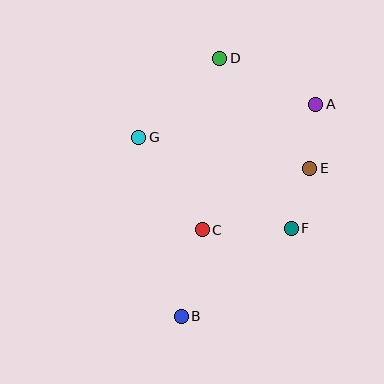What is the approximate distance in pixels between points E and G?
The distance between E and G is approximately 174 pixels.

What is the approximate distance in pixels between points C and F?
The distance between C and F is approximately 89 pixels.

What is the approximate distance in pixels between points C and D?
The distance between C and D is approximately 172 pixels.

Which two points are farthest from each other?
Points B and D are farthest from each other.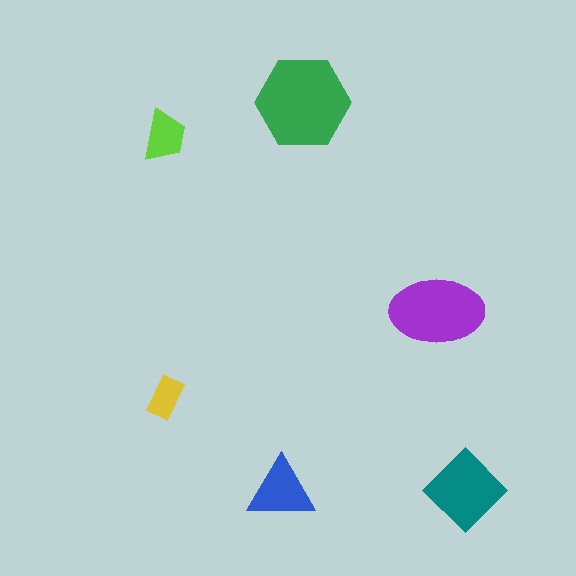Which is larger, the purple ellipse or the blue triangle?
The purple ellipse.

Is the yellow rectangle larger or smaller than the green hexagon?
Smaller.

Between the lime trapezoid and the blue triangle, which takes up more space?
The blue triangle.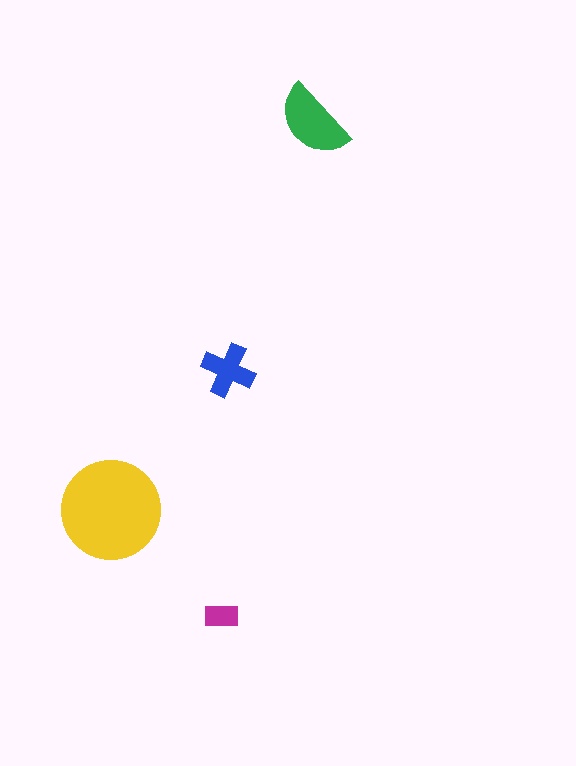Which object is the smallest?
The magenta rectangle.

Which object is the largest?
The yellow circle.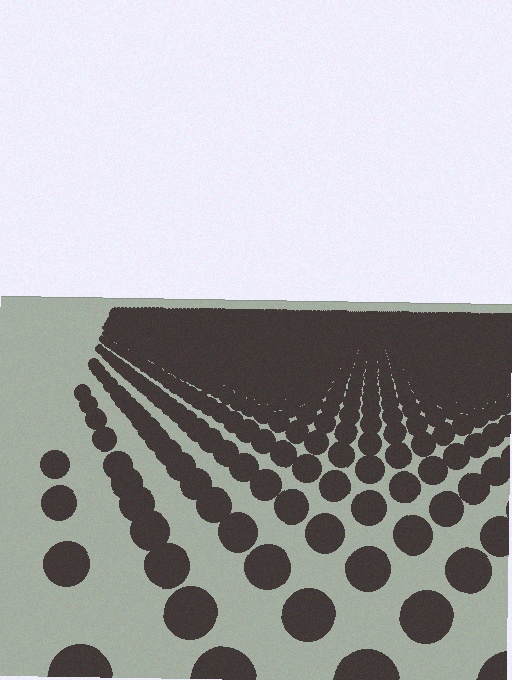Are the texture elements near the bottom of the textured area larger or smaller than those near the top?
Larger. Near the bottom, elements are closer to the viewer and appear at a bigger on-screen size.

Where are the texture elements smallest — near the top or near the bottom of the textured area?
Near the top.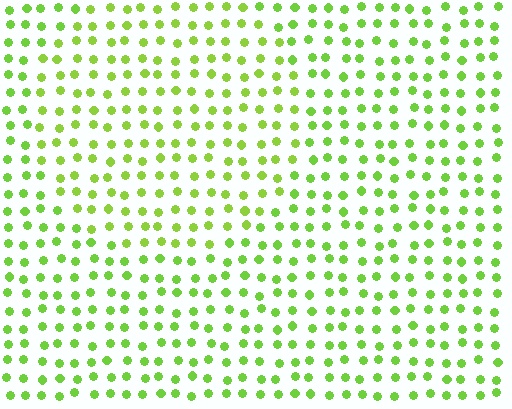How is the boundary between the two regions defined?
The boundary is defined purely by a slight shift in hue (about 12 degrees). Spacing, size, and orientation are identical on both sides.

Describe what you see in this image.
The image is filled with small lime elements in a uniform arrangement. A circle-shaped region is visible where the elements are tinted to a slightly different hue, forming a subtle color boundary.